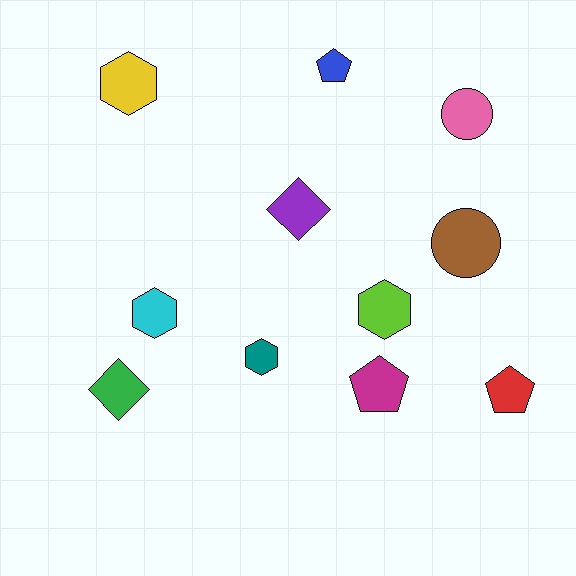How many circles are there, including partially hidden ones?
There are 2 circles.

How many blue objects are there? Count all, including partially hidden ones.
There is 1 blue object.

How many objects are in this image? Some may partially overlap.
There are 11 objects.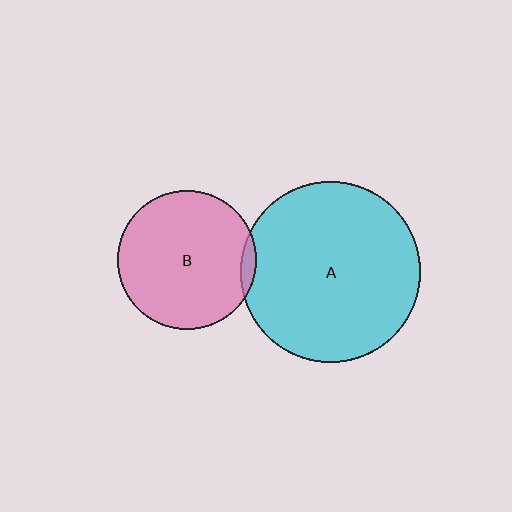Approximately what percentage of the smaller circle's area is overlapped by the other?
Approximately 5%.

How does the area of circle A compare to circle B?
Approximately 1.7 times.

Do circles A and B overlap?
Yes.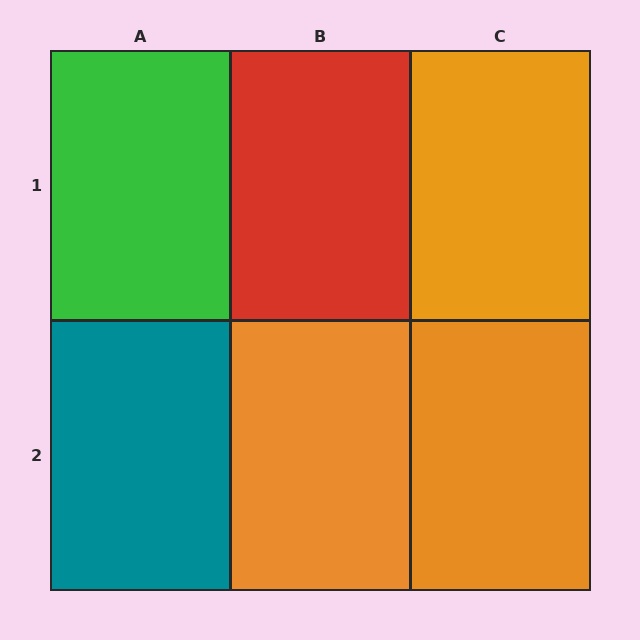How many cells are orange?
3 cells are orange.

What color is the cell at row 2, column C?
Orange.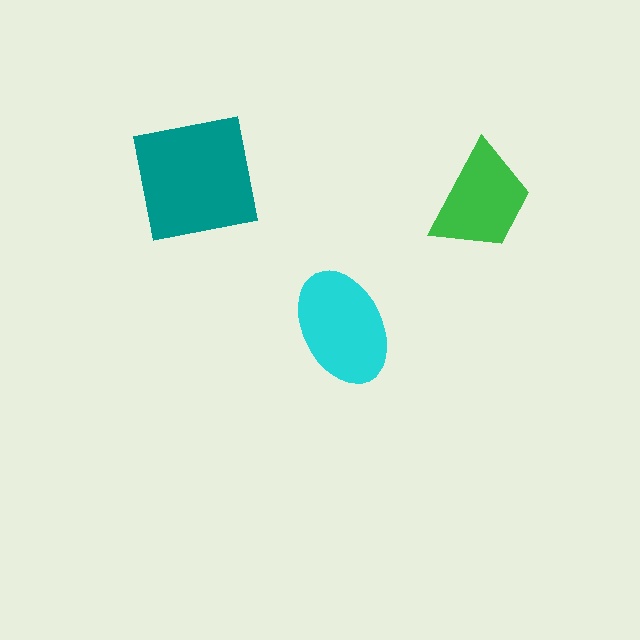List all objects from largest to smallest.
The teal square, the cyan ellipse, the green trapezoid.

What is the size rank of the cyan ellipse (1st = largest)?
2nd.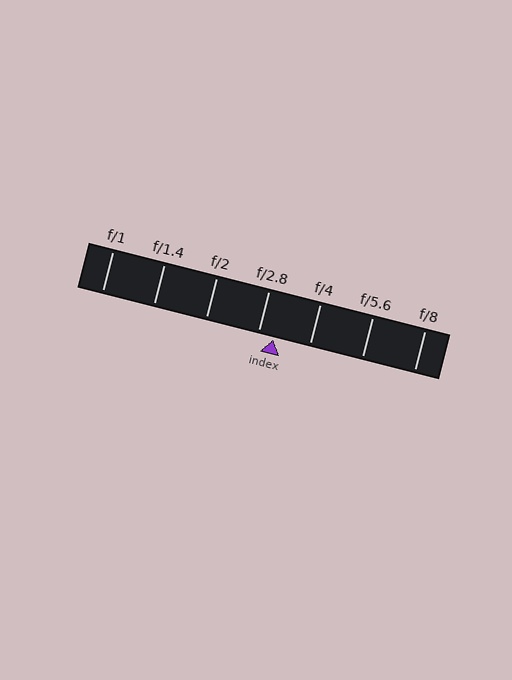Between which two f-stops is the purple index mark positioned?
The index mark is between f/2.8 and f/4.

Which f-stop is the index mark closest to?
The index mark is closest to f/2.8.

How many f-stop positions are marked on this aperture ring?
There are 7 f-stop positions marked.